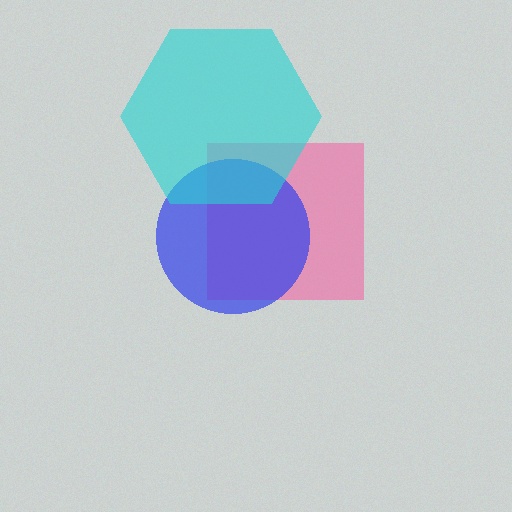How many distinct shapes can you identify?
There are 3 distinct shapes: a pink square, a blue circle, a cyan hexagon.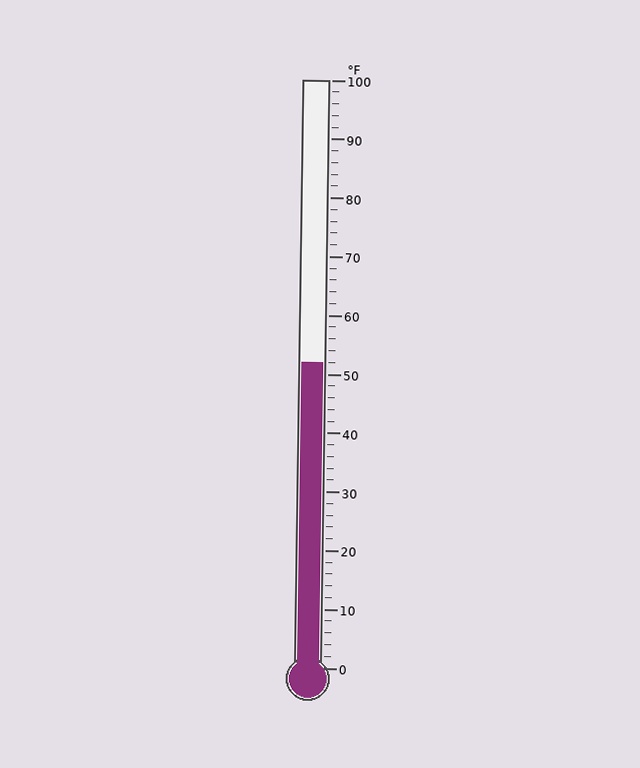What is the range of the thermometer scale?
The thermometer scale ranges from 0°F to 100°F.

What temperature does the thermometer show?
The thermometer shows approximately 52°F.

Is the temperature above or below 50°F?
The temperature is above 50°F.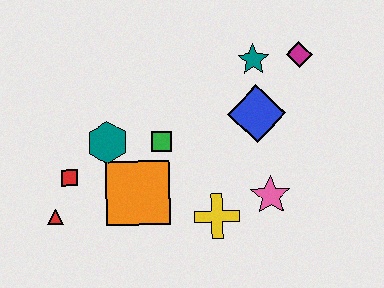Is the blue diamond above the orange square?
Yes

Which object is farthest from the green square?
The magenta diamond is farthest from the green square.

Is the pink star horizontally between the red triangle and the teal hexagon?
No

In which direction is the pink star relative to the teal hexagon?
The pink star is to the right of the teal hexagon.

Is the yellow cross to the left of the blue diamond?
Yes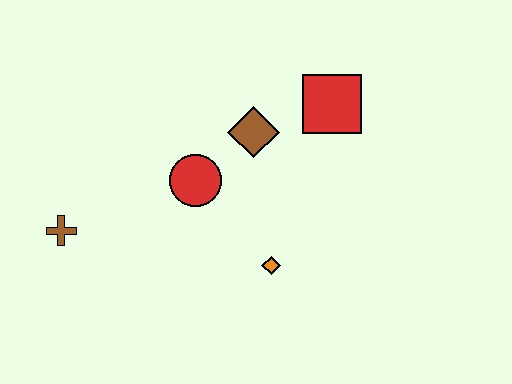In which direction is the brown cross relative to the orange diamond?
The brown cross is to the left of the orange diamond.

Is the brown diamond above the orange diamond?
Yes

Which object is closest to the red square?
The brown diamond is closest to the red square.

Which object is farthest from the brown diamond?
The brown cross is farthest from the brown diamond.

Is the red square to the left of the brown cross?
No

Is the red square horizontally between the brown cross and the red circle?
No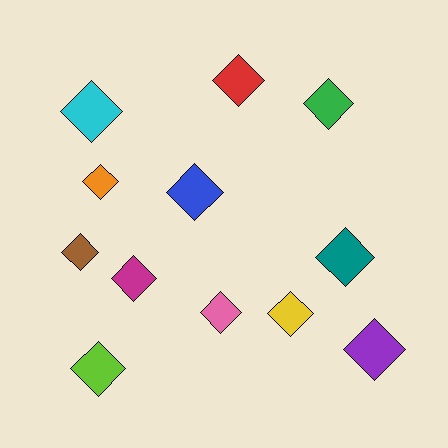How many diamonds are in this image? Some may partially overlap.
There are 12 diamonds.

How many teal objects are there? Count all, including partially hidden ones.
There is 1 teal object.